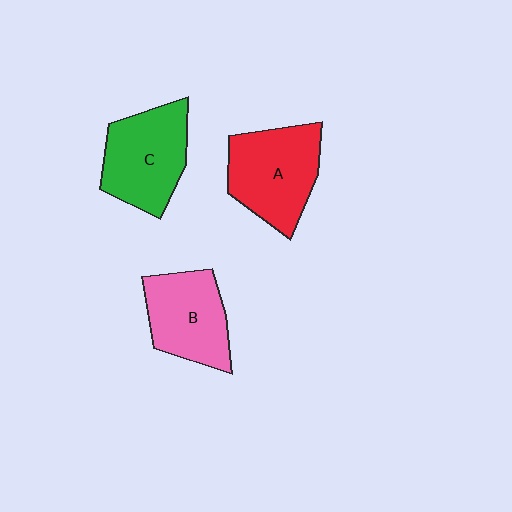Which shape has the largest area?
Shape A (red).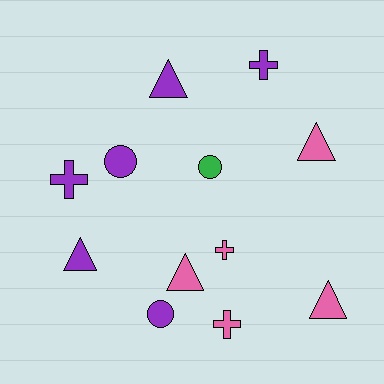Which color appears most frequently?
Purple, with 6 objects.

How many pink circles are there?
There are no pink circles.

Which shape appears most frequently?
Triangle, with 5 objects.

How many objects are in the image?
There are 12 objects.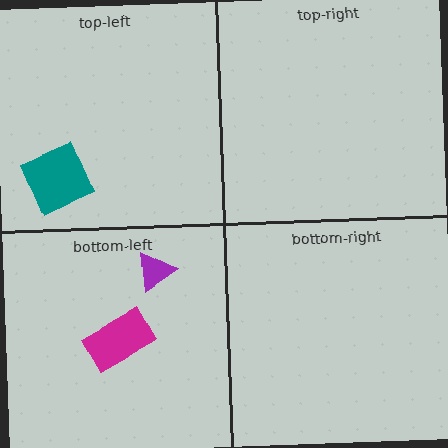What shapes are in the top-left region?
The teal square.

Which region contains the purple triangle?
The bottom-left region.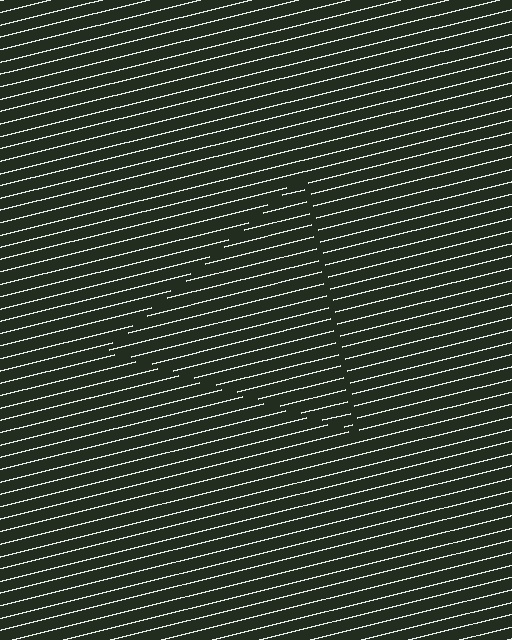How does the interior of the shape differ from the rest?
The interior of the shape contains the same grating, shifted by half a period — the contour is defined by the phase discontinuity where line-ends from the inner and outer gratings abut.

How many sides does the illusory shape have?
3 sides — the line-ends trace a triangle.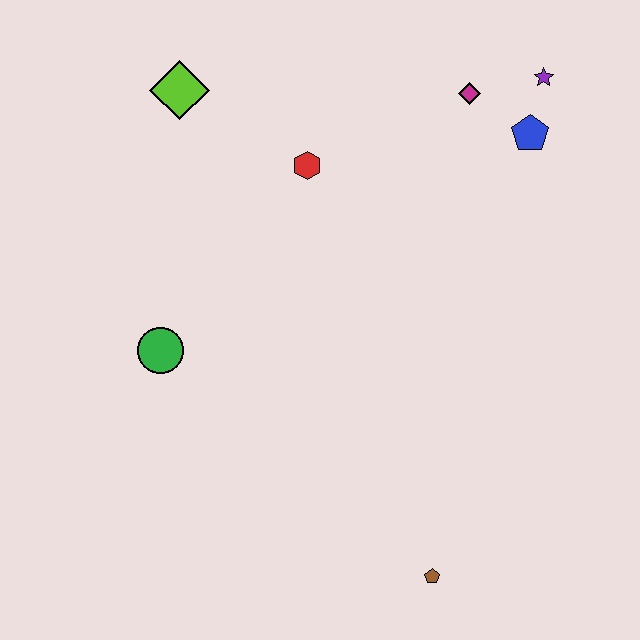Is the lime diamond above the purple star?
No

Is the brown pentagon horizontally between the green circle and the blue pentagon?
Yes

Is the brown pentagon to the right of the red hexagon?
Yes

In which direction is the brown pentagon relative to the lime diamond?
The brown pentagon is below the lime diamond.